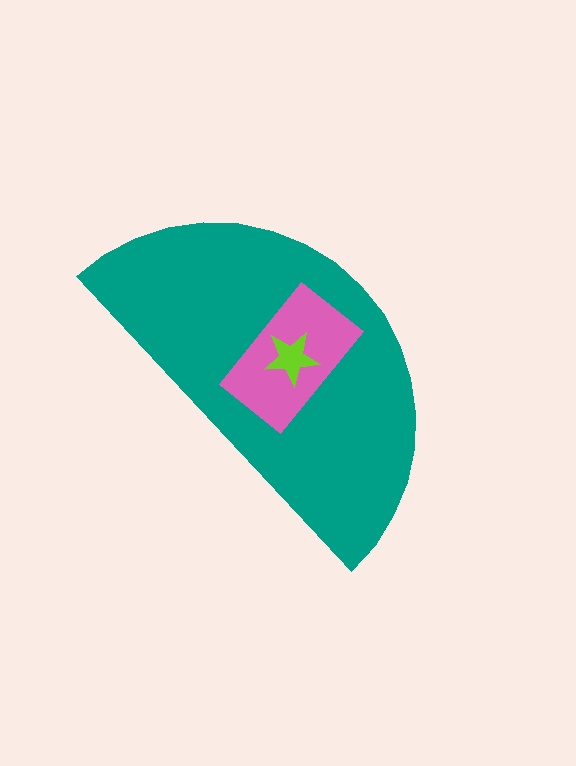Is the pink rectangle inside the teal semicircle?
Yes.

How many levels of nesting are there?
3.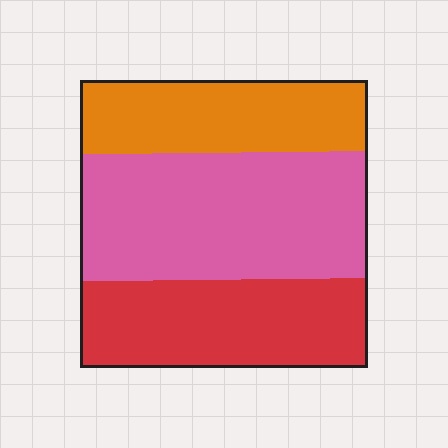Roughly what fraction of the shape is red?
Red takes up about one third (1/3) of the shape.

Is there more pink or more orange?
Pink.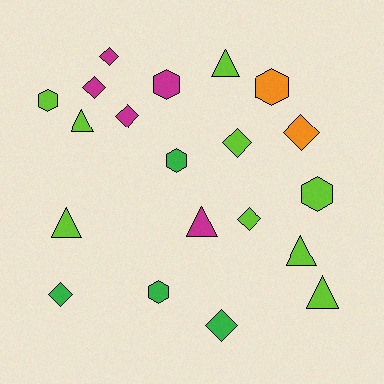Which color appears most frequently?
Lime, with 9 objects.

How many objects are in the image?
There are 20 objects.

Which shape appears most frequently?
Diamond, with 8 objects.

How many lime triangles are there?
There are 5 lime triangles.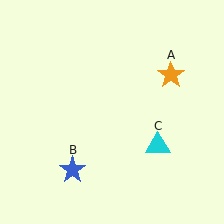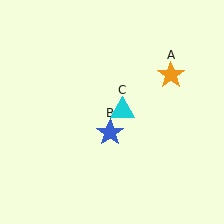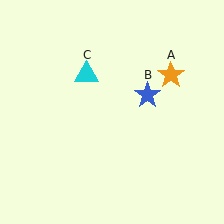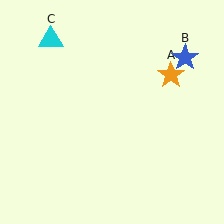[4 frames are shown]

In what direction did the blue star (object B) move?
The blue star (object B) moved up and to the right.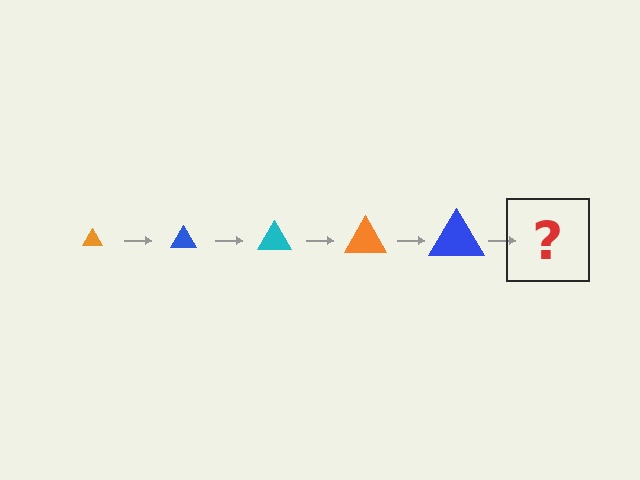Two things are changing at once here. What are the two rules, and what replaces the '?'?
The two rules are that the triangle grows larger each step and the color cycles through orange, blue, and cyan. The '?' should be a cyan triangle, larger than the previous one.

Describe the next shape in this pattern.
It should be a cyan triangle, larger than the previous one.